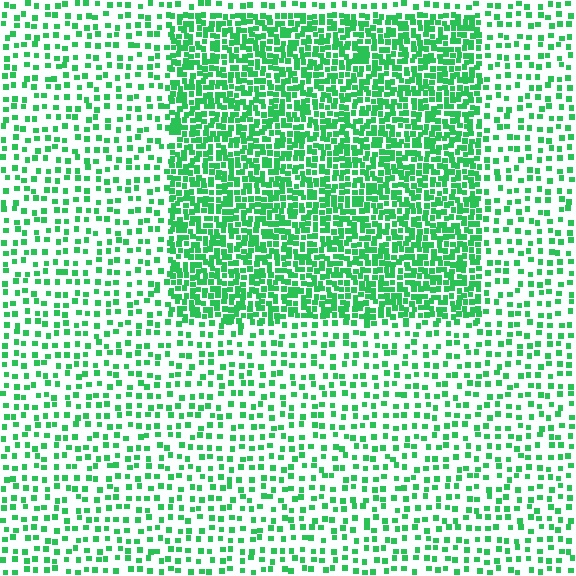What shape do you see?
I see a rectangle.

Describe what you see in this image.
The image contains small green elements arranged at two different densities. A rectangle-shaped region is visible where the elements are more densely packed than the surrounding area.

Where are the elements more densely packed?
The elements are more densely packed inside the rectangle boundary.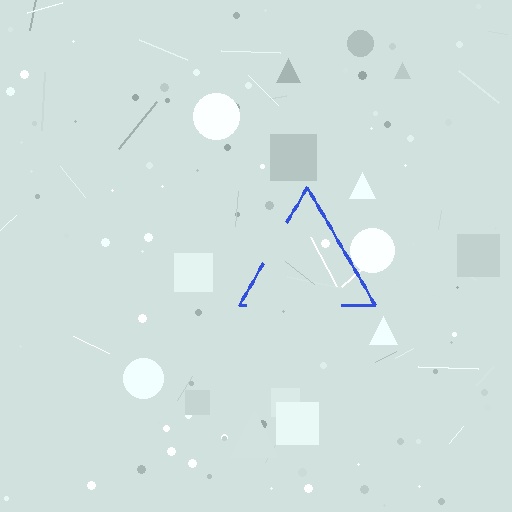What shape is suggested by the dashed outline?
The dashed outline suggests a triangle.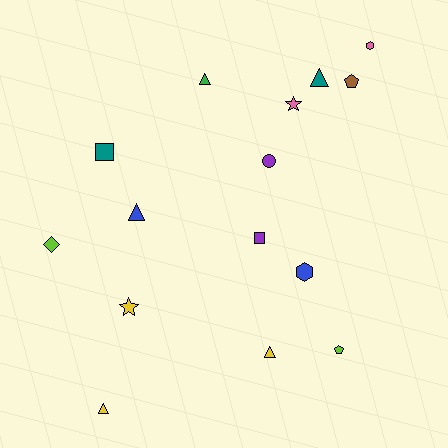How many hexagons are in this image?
There are 2 hexagons.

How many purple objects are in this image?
There are 2 purple objects.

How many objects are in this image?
There are 15 objects.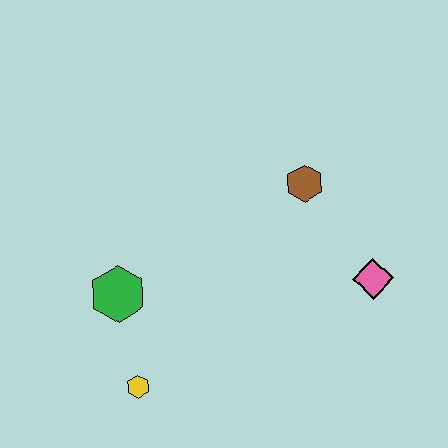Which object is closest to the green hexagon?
The yellow hexagon is closest to the green hexagon.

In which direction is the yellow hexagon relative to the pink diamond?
The yellow hexagon is to the left of the pink diamond.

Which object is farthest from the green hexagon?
The pink diamond is farthest from the green hexagon.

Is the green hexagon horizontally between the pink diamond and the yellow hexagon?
No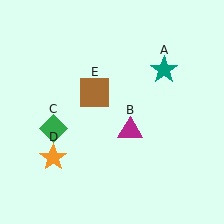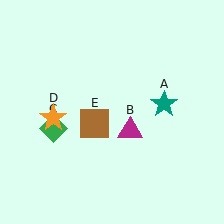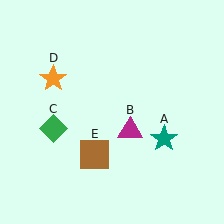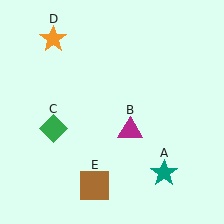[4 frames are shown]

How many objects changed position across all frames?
3 objects changed position: teal star (object A), orange star (object D), brown square (object E).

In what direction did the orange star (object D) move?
The orange star (object D) moved up.